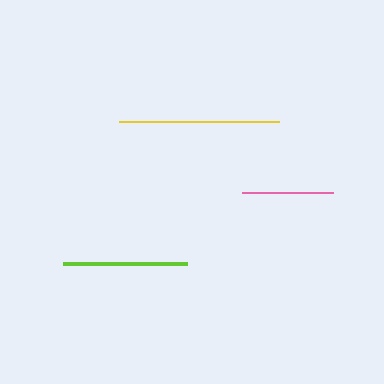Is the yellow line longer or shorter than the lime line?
The yellow line is longer than the lime line.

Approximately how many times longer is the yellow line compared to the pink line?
The yellow line is approximately 1.8 times the length of the pink line.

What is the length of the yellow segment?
The yellow segment is approximately 161 pixels long.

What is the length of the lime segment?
The lime segment is approximately 124 pixels long.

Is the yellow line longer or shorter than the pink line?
The yellow line is longer than the pink line.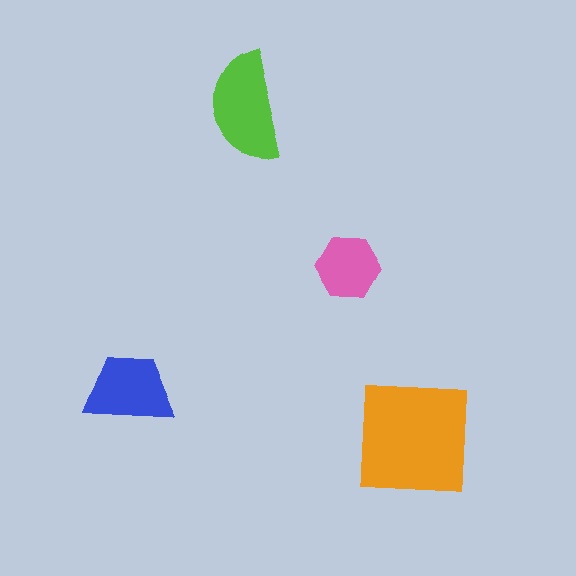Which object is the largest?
The orange square.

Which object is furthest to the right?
The orange square is rightmost.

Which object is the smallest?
The pink hexagon.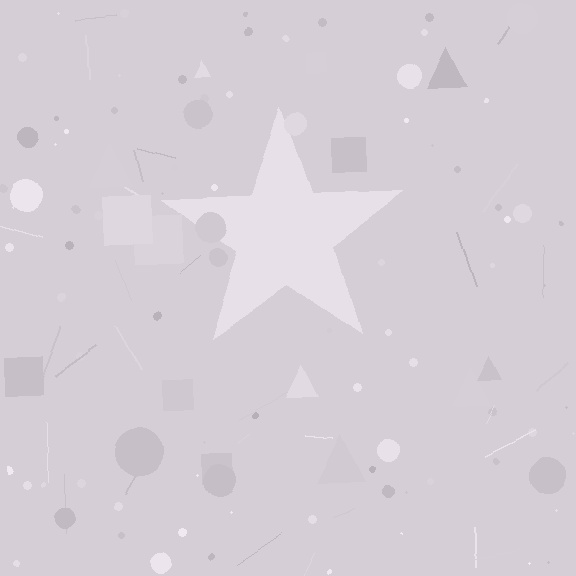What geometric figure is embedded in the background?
A star is embedded in the background.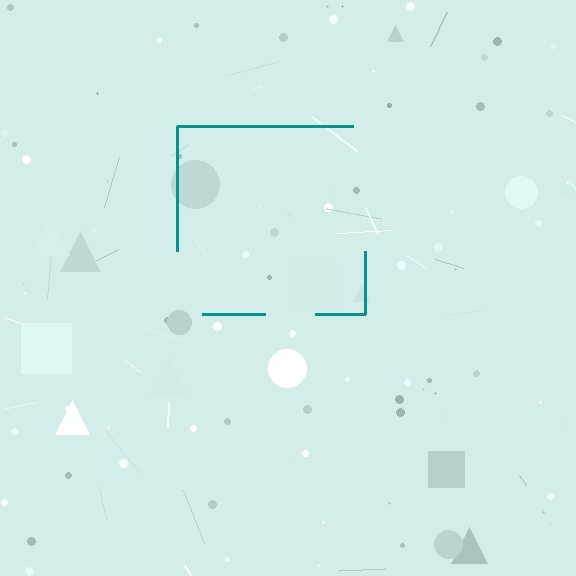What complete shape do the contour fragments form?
The contour fragments form a square.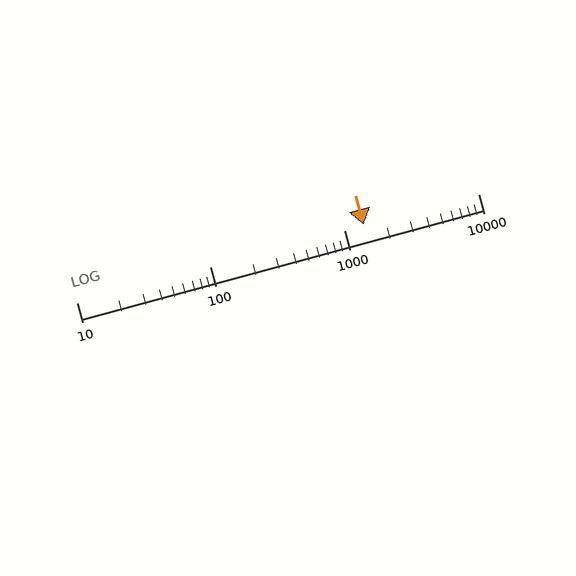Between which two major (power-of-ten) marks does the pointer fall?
The pointer is between 1000 and 10000.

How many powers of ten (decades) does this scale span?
The scale spans 3 decades, from 10 to 10000.